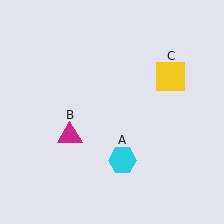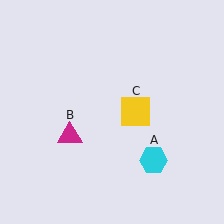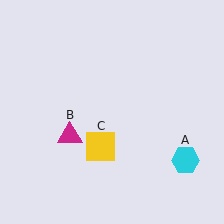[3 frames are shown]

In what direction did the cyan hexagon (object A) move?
The cyan hexagon (object A) moved right.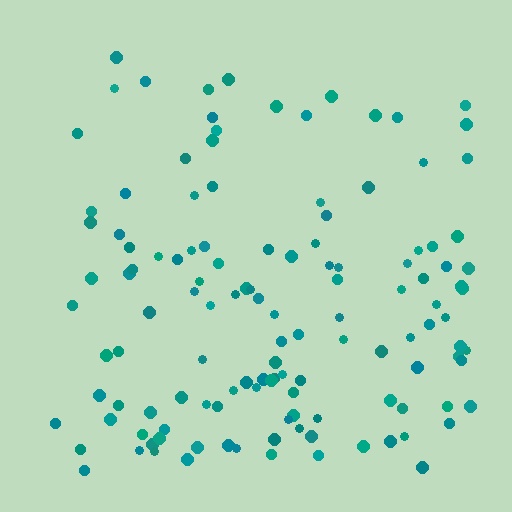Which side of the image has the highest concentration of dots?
The bottom.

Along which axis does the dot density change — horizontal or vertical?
Vertical.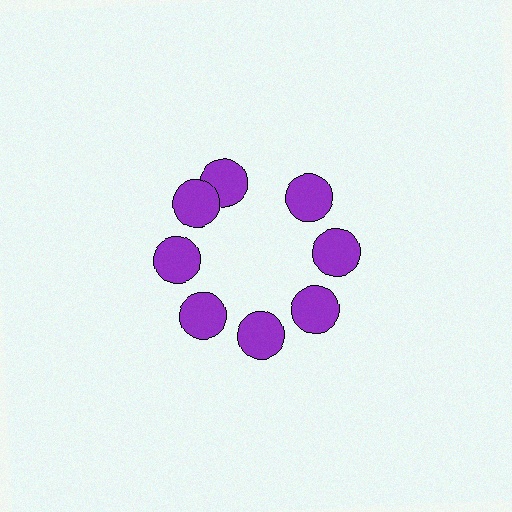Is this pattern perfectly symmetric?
No. The 8 purple circles are arranged in a ring, but one element near the 12 o'clock position is rotated out of alignment along the ring, breaking the 8-fold rotational symmetry.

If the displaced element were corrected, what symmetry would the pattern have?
It would have 8-fold rotational symmetry — the pattern would map onto itself every 45 degrees.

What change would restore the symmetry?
The symmetry would be restored by rotating it back into even spacing with its neighbors so that all 8 circles sit at equal angles and equal distance from the center.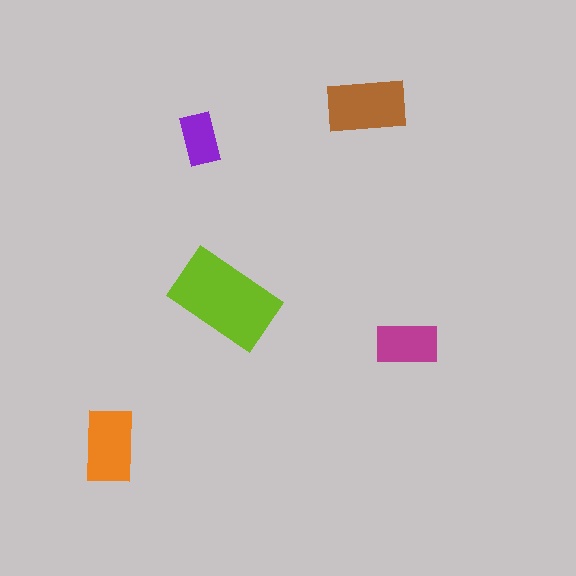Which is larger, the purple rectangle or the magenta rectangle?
The magenta one.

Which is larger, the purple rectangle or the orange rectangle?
The orange one.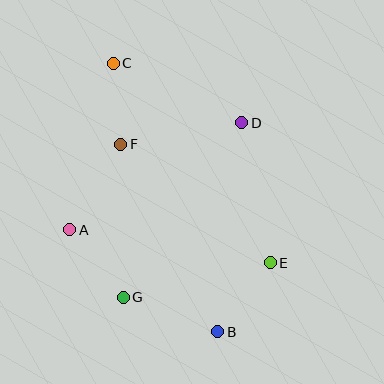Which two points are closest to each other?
Points C and F are closest to each other.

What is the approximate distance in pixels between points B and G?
The distance between B and G is approximately 101 pixels.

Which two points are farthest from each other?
Points B and C are farthest from each other.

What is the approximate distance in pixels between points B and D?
The distance between B and D is approximately 211 pixels.